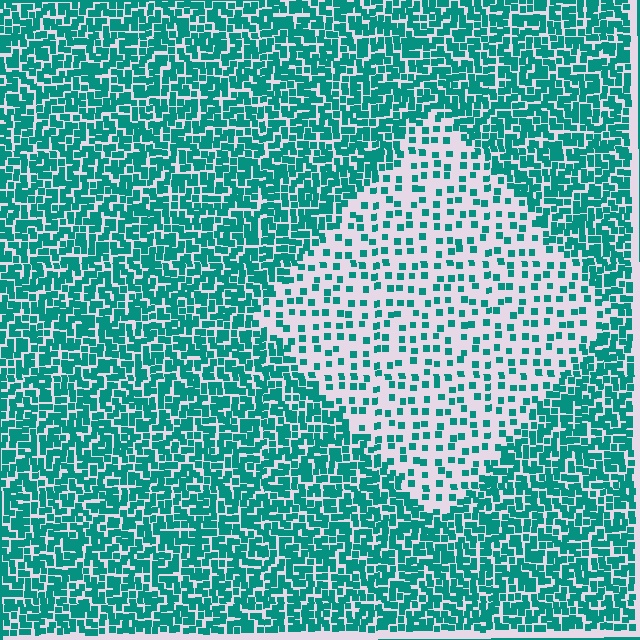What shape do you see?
I see a diamond.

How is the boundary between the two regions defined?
The boundary is defined by a change in element density (approximately 2.7x ratio). All elements are the same color, size, and shape.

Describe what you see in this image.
The image contains small teal elements arranged at two different densities. A diamond-shaped region is visible where the elements are less densely packed than the surrounding area.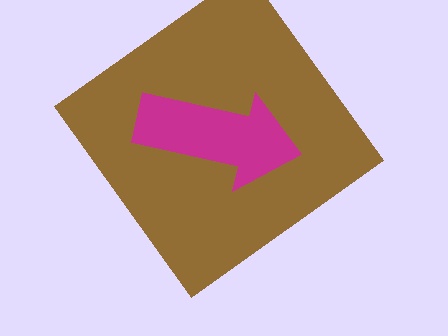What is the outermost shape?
The brown diamond.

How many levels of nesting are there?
2.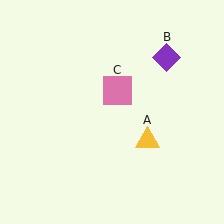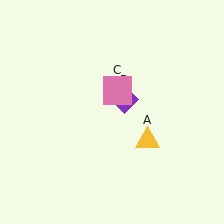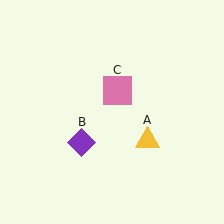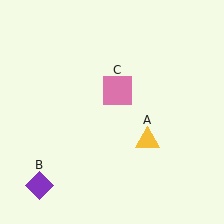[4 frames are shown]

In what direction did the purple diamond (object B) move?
The purple diamond (object B) moved down and to the left.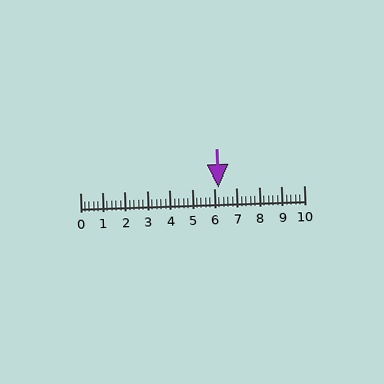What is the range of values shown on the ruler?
The ruler shows values from 0 to 10.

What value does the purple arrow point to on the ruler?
The purple arrow points to approximately 6.2.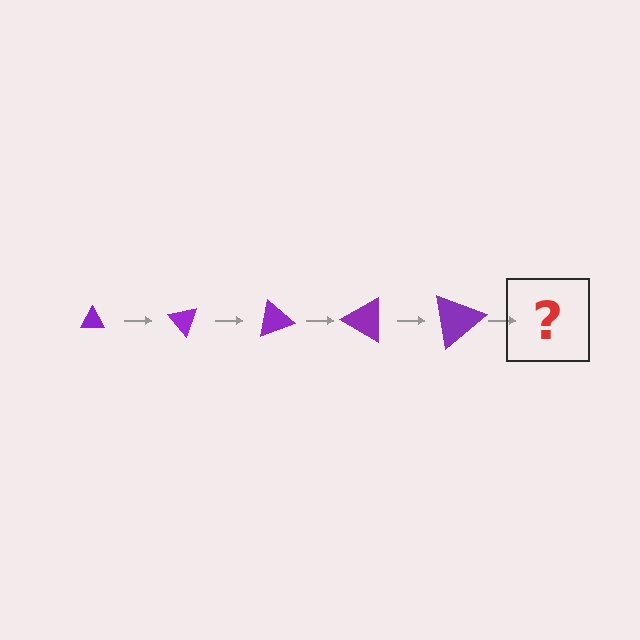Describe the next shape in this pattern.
It should be a triangle, larger than the previous one and rotated 250 degrees from the start.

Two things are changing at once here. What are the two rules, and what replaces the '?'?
The two rules are that the triangle grows larger each step and it rotates 50 degrees each step. The '?' should be a triangle, larger than the previous one and rotated 250 degrees from the start.